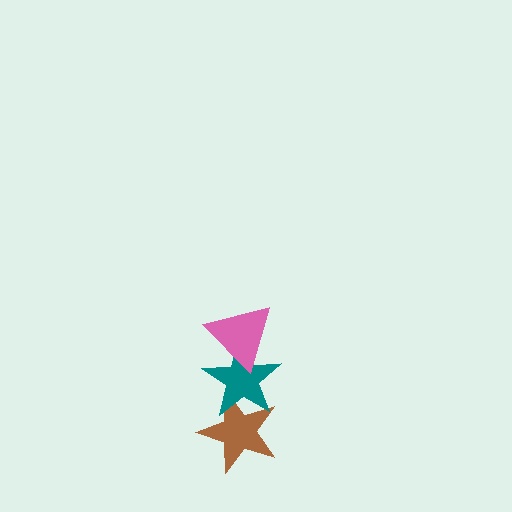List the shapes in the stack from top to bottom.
From top to bottom: the pink triangle, the teal star, the brown star.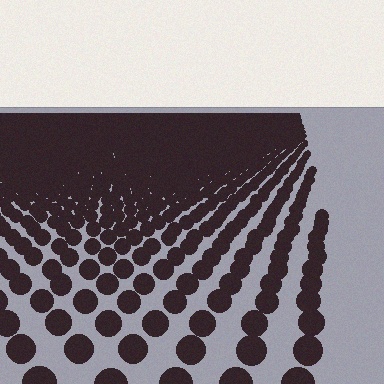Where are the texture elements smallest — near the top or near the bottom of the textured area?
Near the top.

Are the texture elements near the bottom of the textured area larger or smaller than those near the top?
Larger. Near the bottom, elements are closer to the viewer and appear at a bigger on-screen size.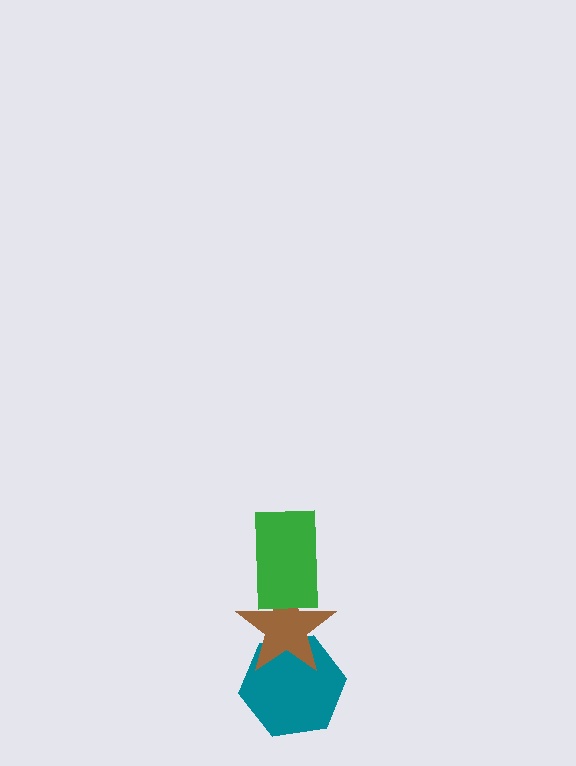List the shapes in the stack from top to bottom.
From top to bottom: the green rectangle, the brown star, the teal hexagon.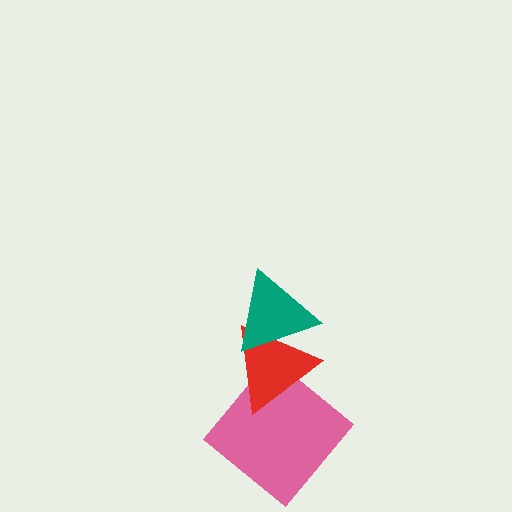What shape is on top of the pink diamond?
The red triangle is on top of the pink diamond.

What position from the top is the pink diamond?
The pink diamond is 3rd from the top.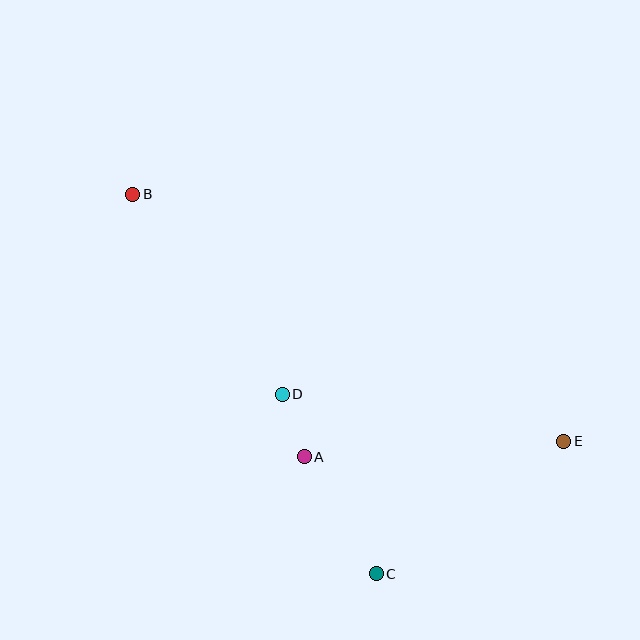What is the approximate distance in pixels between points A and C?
The distance between A and C is approximately 137 pixels.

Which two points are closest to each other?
Points A and D are closest to each other.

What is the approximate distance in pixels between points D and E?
The distance between D and E is approximately 286 pixels.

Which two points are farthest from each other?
Points B and E are farthest from each other.